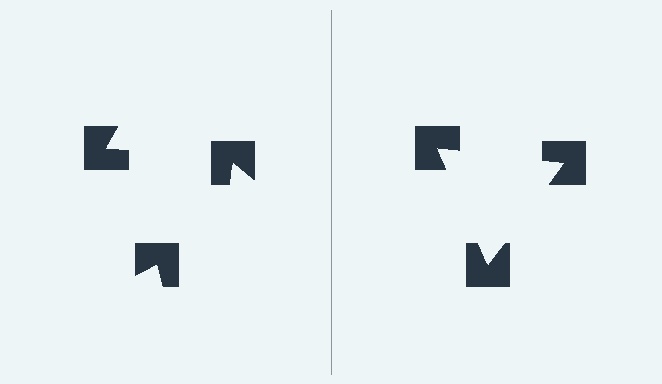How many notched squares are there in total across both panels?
6 — 3 on each side.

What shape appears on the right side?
An illusory triangle.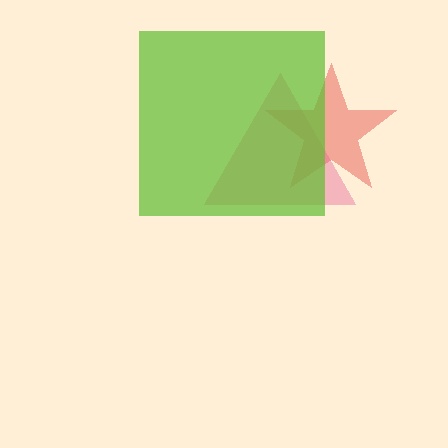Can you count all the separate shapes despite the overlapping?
Yes, there are 3 separate shapes.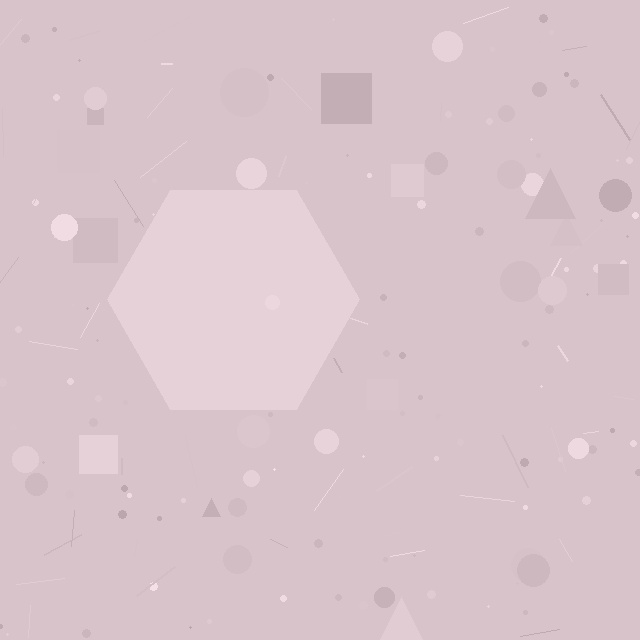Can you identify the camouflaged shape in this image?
The camouflaged shape is a hexagon.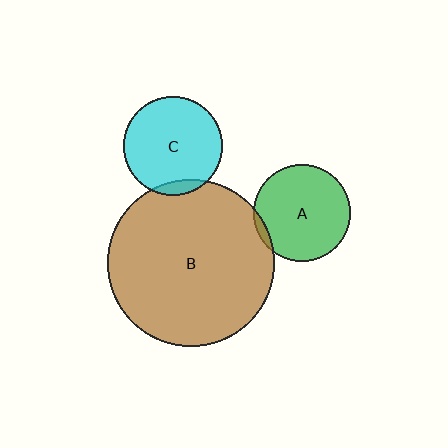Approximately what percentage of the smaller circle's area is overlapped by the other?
Approximately 5%.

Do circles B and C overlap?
Yes.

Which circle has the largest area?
Circle B (brown).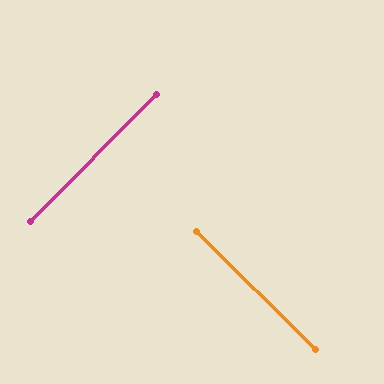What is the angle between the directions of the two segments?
Approximately 90 degrees.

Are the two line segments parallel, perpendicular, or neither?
Perpendicular — they meet at approximately 90°.